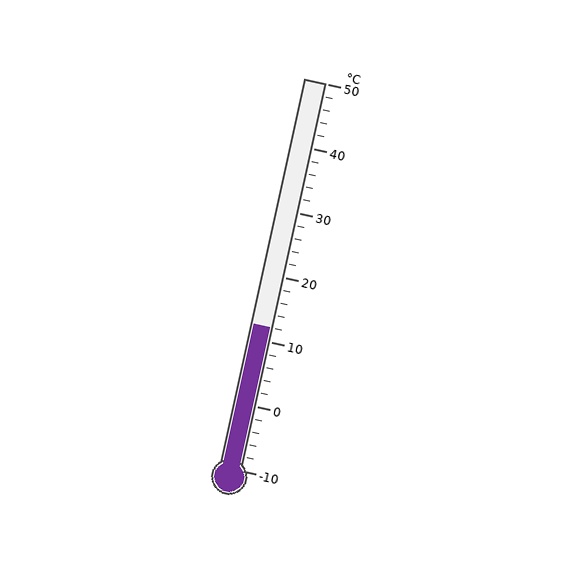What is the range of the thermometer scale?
The thermometer scale ranges from -10°C to 50°C.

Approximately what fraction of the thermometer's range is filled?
The thermometer is filled to approximately 35% of its range.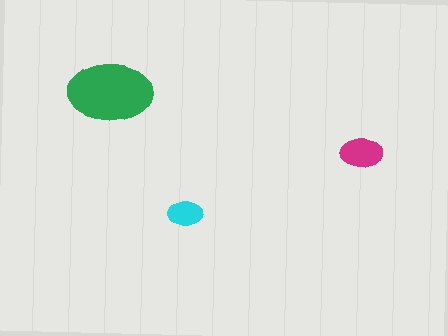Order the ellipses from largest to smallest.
the green one, the magenta one, the cyan one.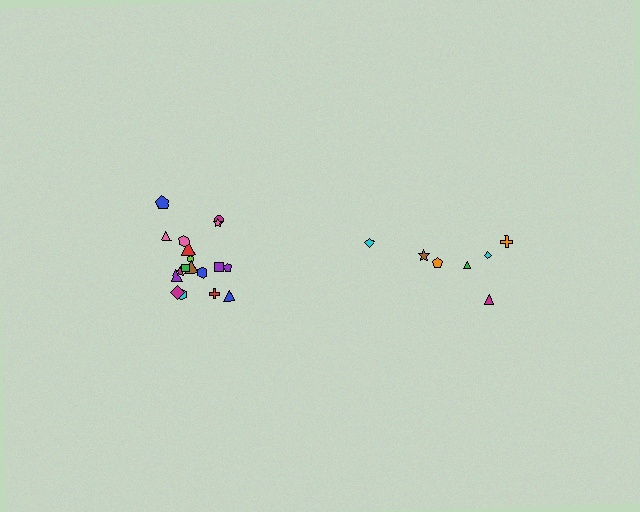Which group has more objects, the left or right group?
The left group.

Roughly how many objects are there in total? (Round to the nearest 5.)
Roughly 25 objects in total.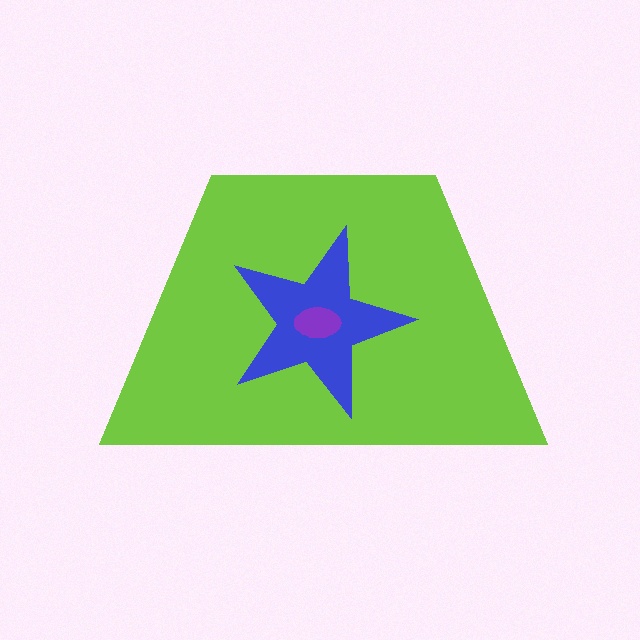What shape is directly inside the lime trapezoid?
The blue star.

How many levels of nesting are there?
3.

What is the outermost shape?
The lime trapezoid.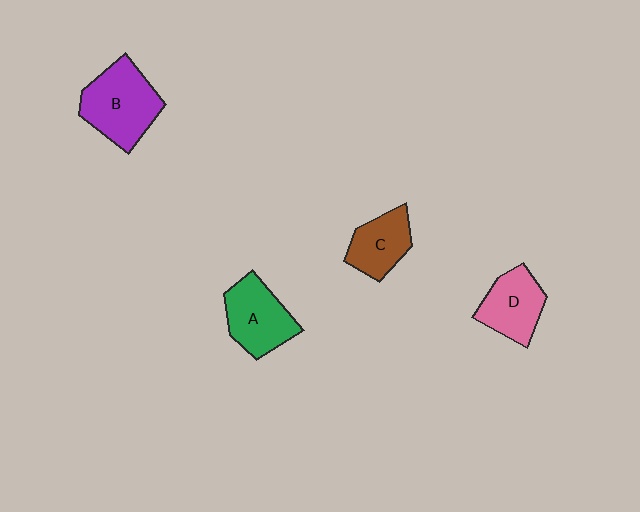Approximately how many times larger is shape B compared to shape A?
Approximately 1.2 times.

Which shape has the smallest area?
Shape C (brown).